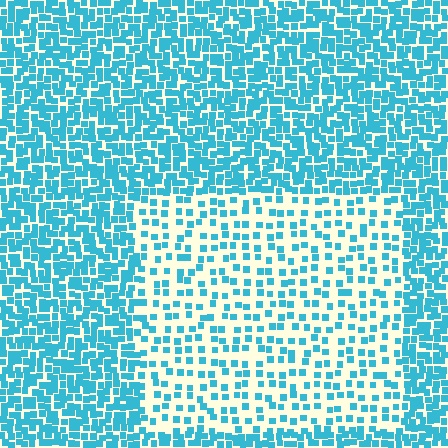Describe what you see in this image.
The image contains small cyan elements arranged at two different densities. A rectangle-shaped region is visible where the elements are less densely packed than the surrounding area.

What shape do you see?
I see a rectangle.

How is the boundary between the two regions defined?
The boundary is defined by a change in element density (approximately 2.4x ratio). All elements are the same color, size, and shape.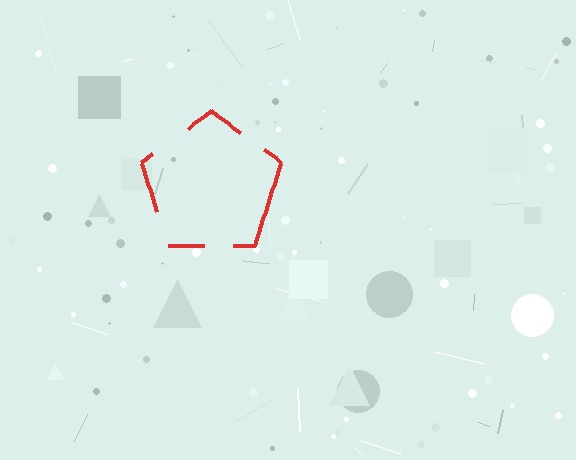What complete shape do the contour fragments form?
The contour fragments form a pentagon.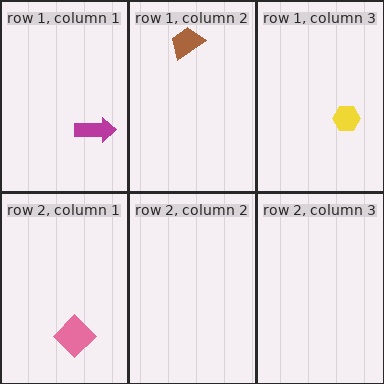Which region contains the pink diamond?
The row 2, column 1 region.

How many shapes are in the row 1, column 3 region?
1.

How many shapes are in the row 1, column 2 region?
1.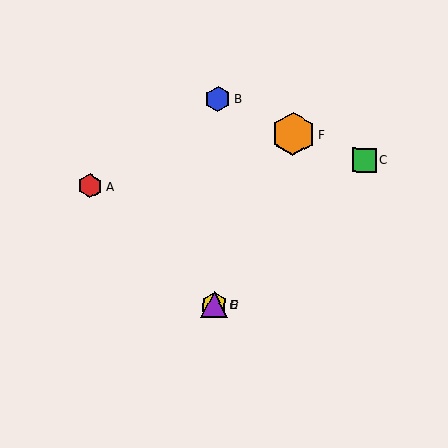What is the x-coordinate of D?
Object D is at x≈214.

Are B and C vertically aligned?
No, B is at x≈218 and C is at x≈364.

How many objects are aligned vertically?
3 objects (B, D, E) are aligned vertically.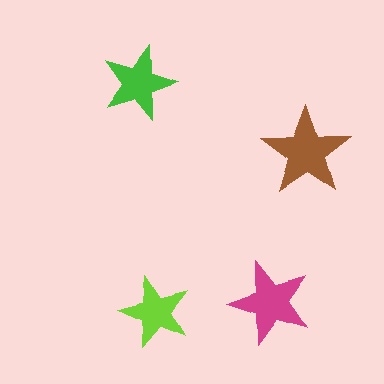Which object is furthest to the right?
The brown star is rightmost.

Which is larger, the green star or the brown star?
The brown one.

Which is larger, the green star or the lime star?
The green one.